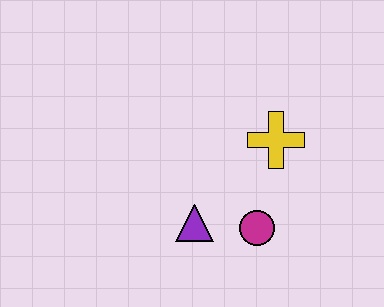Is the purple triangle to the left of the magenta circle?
Yes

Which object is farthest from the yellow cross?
The purple triangle is farthest from the yellow cross.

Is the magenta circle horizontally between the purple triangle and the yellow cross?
Yes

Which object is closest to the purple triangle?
The magenta circle is closest to the purple triangle.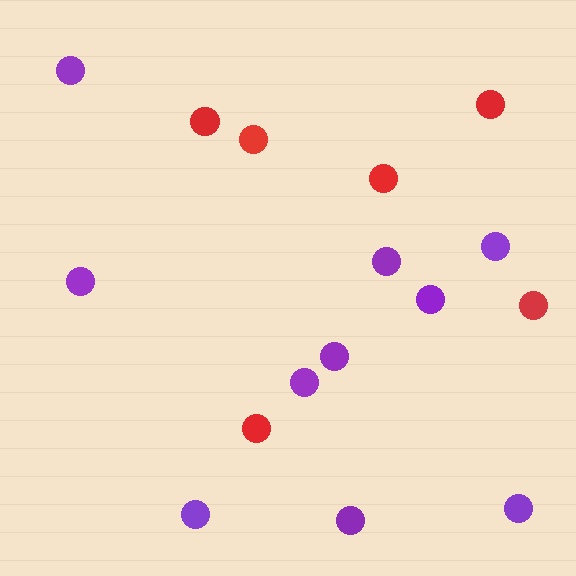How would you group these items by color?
There are 2 groups: one group of red circles (6) and one group of purple circles (10).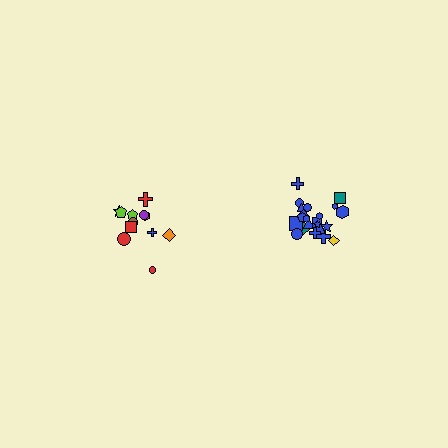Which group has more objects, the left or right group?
The right group.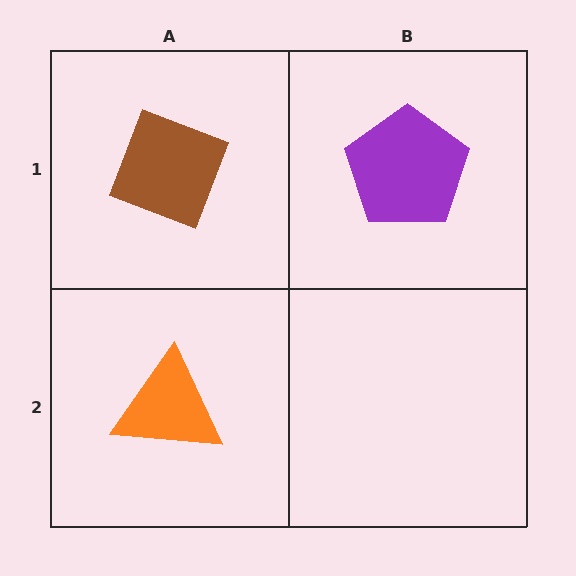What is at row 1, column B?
A purple pentagon.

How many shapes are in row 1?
2 shapes.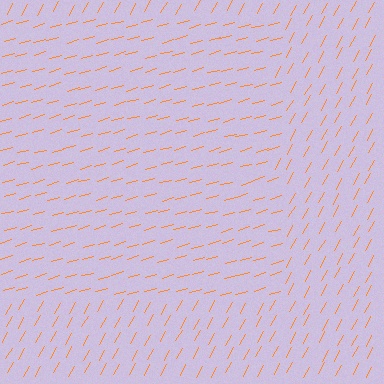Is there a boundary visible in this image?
Yes, there is a texture boundary formed by a change in line orientation.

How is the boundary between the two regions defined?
The boundary is defined purely by a change in line orientation (approximately 45 degrees difference). All lines are the same color and thickness.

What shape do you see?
I see a rectangle.